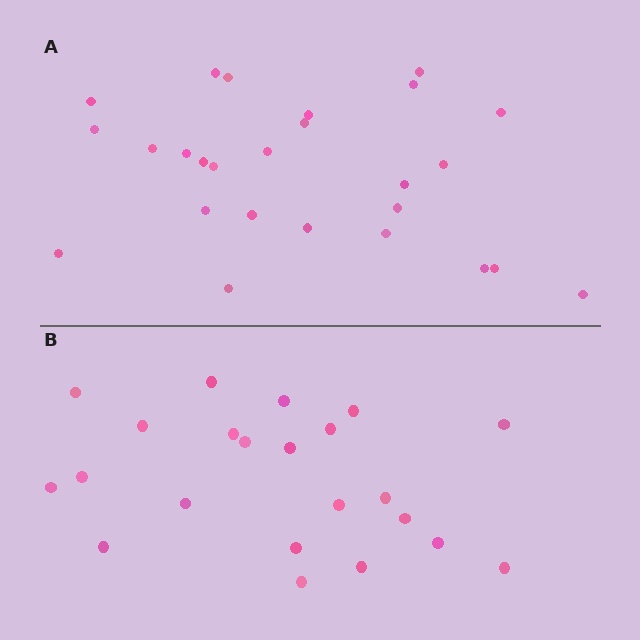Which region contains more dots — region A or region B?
Region A (the top region) has more dots.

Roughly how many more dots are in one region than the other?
Region A has about 4 more dots than region B.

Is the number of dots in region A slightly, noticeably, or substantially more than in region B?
Region A has only slightly more — the two regions are fairly close. The ratio is roughly 1.2 to 1.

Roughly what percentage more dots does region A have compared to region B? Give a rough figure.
About 20% more.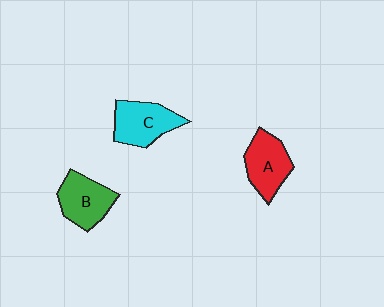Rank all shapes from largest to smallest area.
From largest to smallest: C (cyan), A (red), B (green).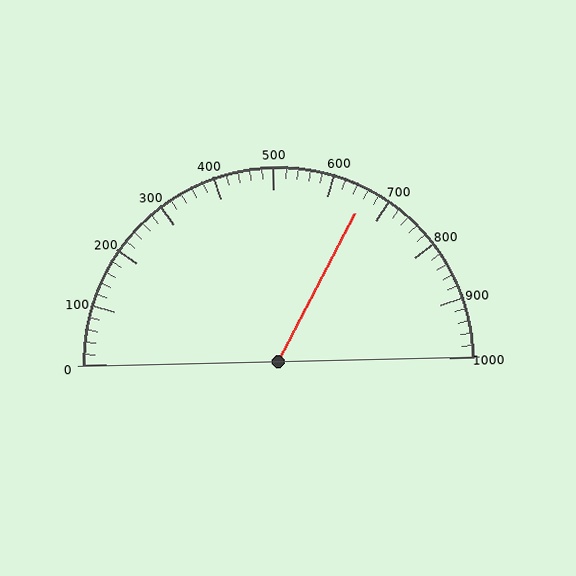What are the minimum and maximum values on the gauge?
The gauge ranges from 0 to 1000.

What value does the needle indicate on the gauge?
The needle indicates approximately 660.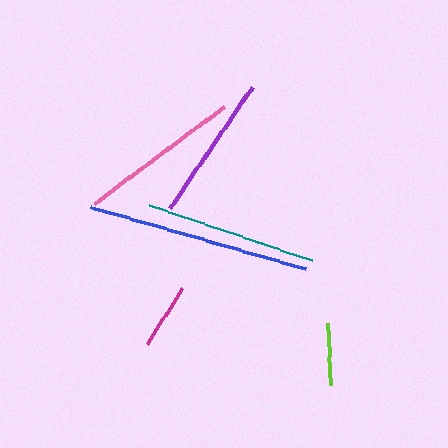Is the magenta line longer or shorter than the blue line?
The blue line is longer than the magenta line.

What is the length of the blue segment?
The blue segment is approximately 223 pixels long.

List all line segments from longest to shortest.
From longest to shortest: blue, teal, pink, purple, magenta, lime.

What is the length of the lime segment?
The lime segment is approximately 63 pixels long.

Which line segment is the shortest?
The lime line is the shortest at approximately 63 pixels.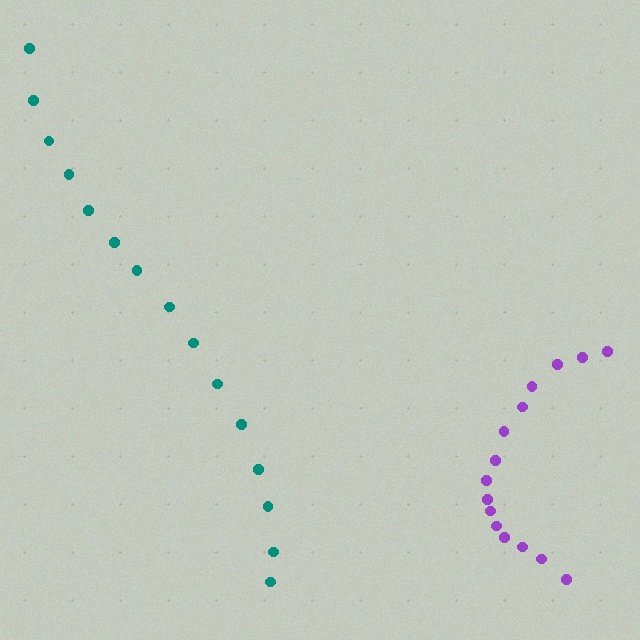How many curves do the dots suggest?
There are 2 distinct paths.